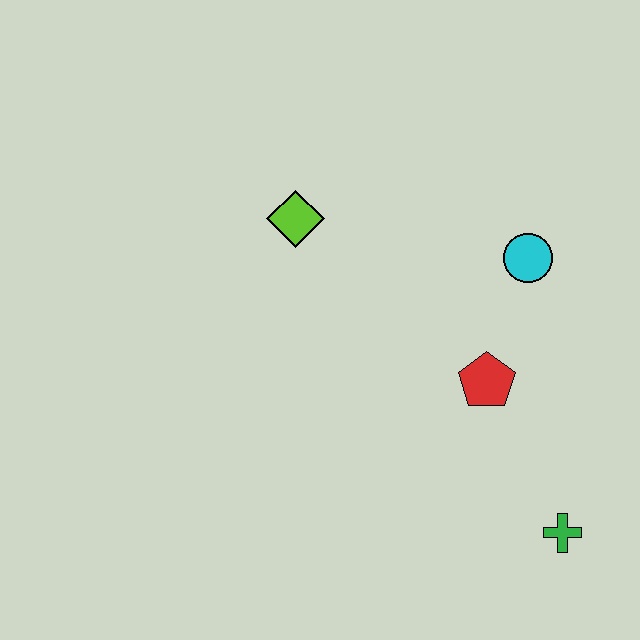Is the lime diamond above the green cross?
Yes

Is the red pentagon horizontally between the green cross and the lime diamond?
Yes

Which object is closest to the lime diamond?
The cyan circle is closest to the lime diamond.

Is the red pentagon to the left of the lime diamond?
No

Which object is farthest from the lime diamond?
The green cross is farthest from the lime diamond.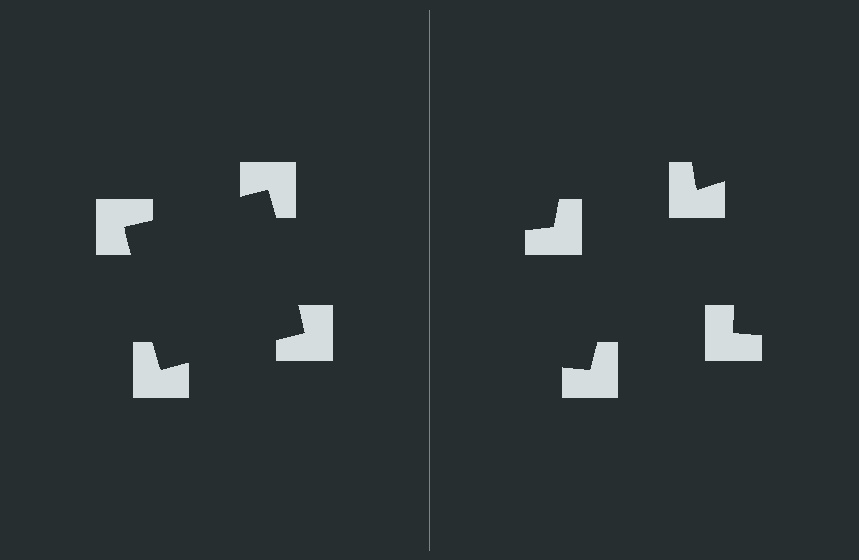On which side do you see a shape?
An illusory square appears on the left side. On the right side the wedge cuts are rotated, so no coherent shape forms.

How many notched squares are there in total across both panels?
8 — 4 on each side.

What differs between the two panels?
The notched squares are positioned identically on both sides; only the wedge orientations differ. On the left they align to a square; on the right they are misaligned.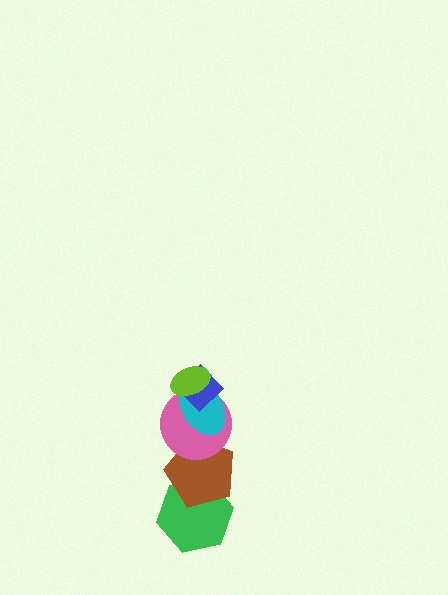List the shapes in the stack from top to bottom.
From top to bottom: the lime ellipse, the blue diamond, the cyan ellipse, the pink circle, the brown pentagon, the green hexagon.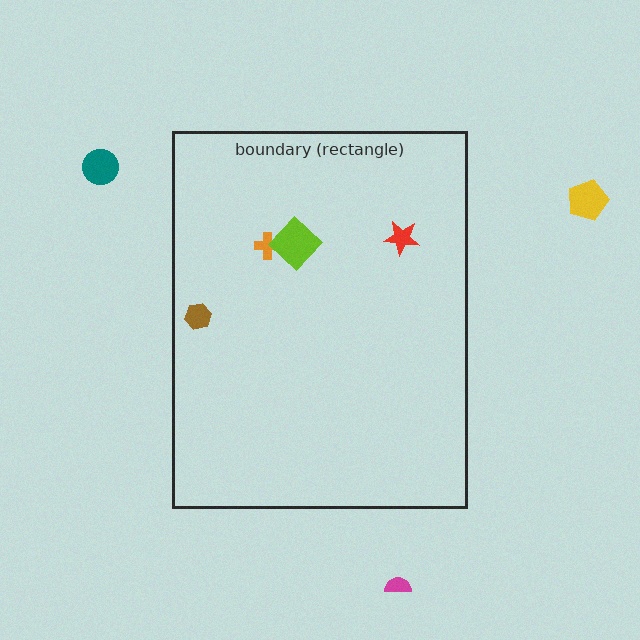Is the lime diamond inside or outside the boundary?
Inside.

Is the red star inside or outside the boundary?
Inside.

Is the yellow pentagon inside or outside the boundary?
Outside.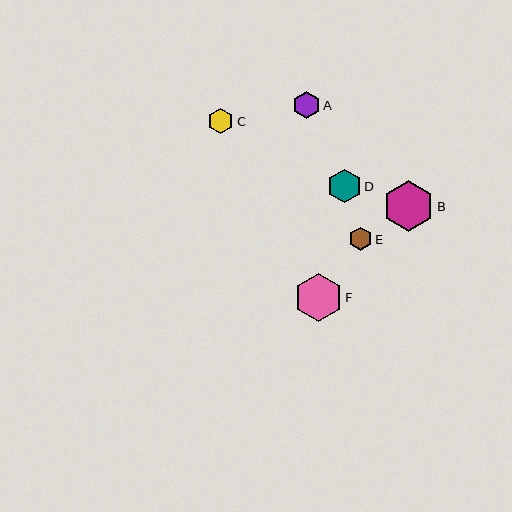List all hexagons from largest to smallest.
From largest to smallest: B, F, D, A, C, E.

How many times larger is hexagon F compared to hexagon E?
Hexagon F is approximately 2.1 times the size of hexagon E.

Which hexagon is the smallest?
Hexagon E is the smallest with a size of approximately 23 pixels.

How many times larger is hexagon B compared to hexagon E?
Hexagon B is approximately 2.2 times the size of hexagon E.